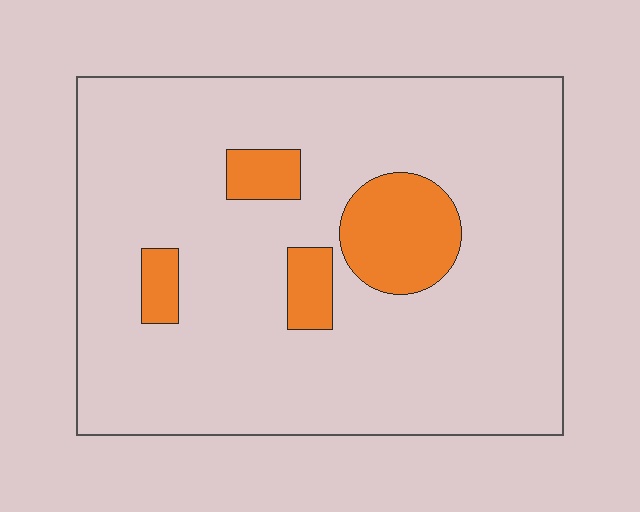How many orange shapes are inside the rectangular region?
4.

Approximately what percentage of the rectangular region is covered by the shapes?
Approximately 15%.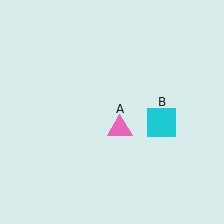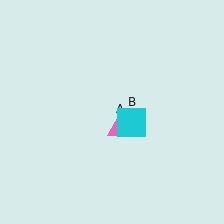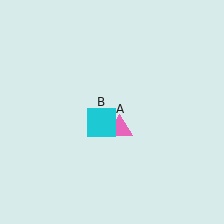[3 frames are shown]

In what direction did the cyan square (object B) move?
The cyan square (object B) moved left.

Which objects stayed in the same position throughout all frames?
Pink triangle (object A) remained stationary.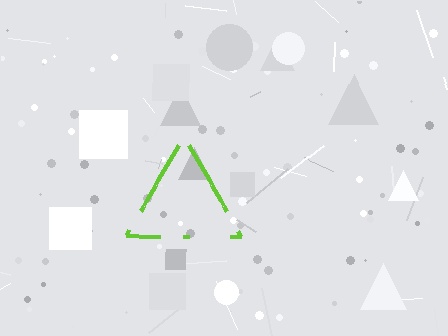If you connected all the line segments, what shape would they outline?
They would outline a triangle.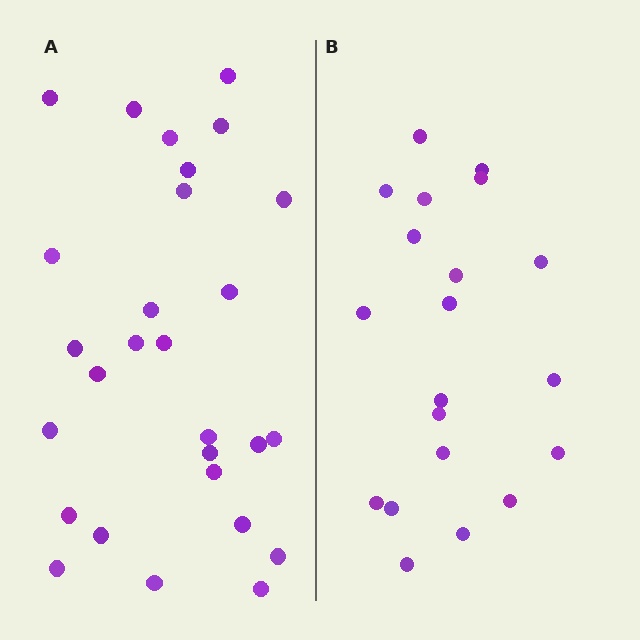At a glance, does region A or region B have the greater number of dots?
Region A (the left region) has more dots.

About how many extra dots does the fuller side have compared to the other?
Region A has roughly 8 or so more dots than region B.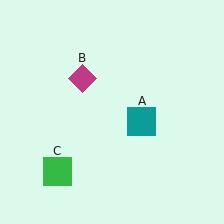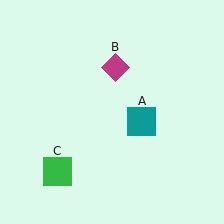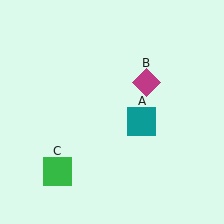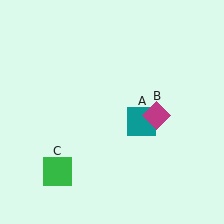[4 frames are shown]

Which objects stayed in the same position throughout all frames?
Teal square (object A) and green square (object C) remained stationary.